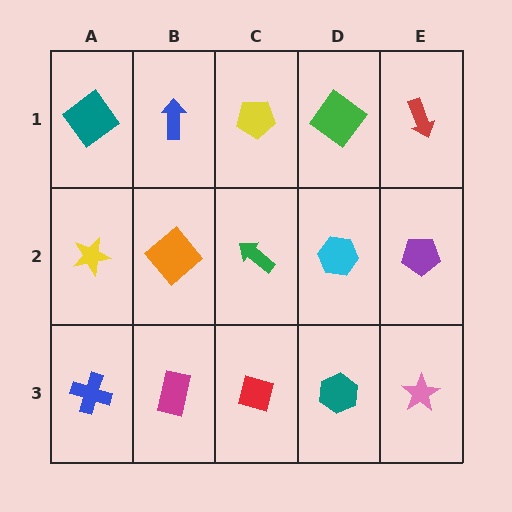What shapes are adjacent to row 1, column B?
An orange diamond (row 2, column B), a teal diamond (row 1, column A), a yellow pentagon (row 1, column C).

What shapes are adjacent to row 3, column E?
A purple pentagon (row 2, column E), a teal hexagon (row 3, column D).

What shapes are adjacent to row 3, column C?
A green arrow (row 2, column C), a magenta rectangle (row 3, column B), a teal hexagon (row 3, column D).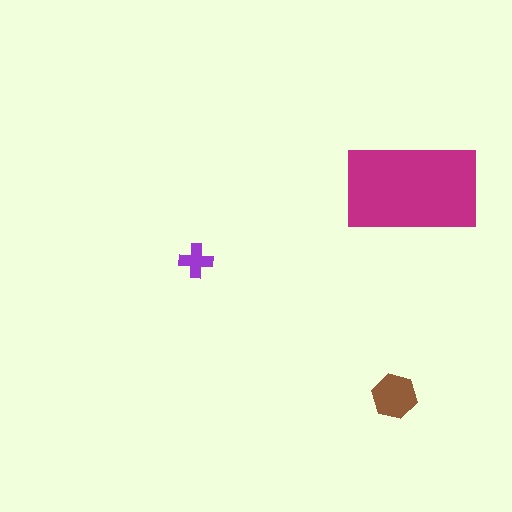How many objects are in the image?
There are 3 objects in the image.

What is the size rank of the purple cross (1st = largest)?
3rd.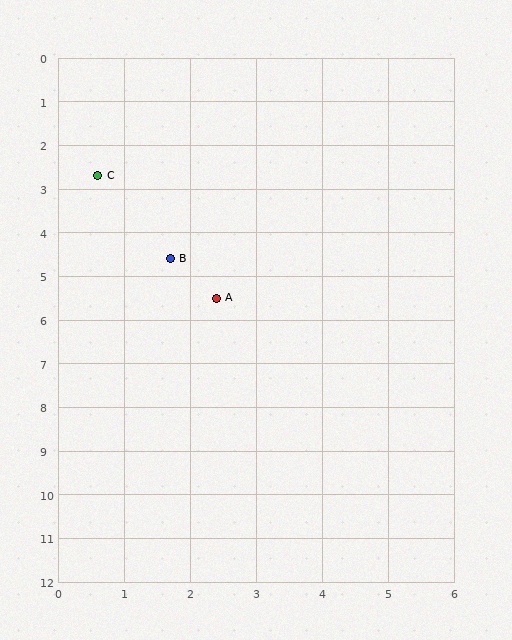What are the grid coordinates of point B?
Point B is at approximately (1.7, 4.6).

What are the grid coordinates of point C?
Point C is at approximately (0.6, 2.7).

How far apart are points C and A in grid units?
Points C and A are about 3.3 grid units apart.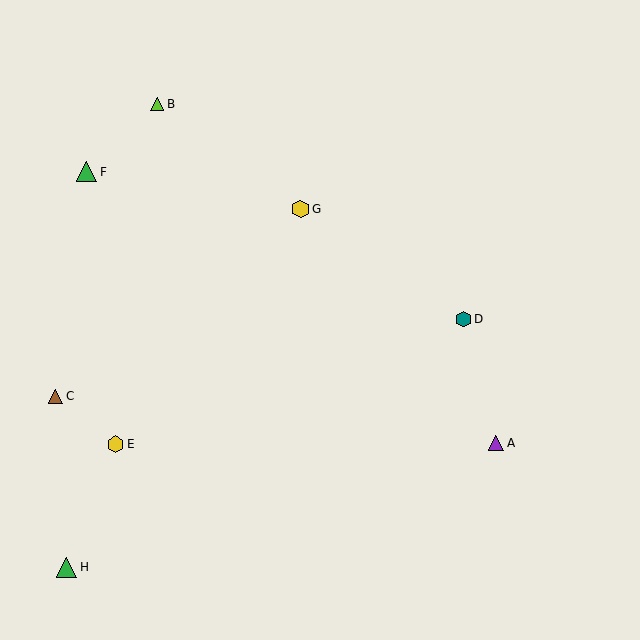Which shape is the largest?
The green triangle (labeled F) is the largest.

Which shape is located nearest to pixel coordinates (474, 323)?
The teal hexagon (labeled D) at (464, 319) is nearest to that location.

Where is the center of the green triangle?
The center of the green triangle is at (87, 172).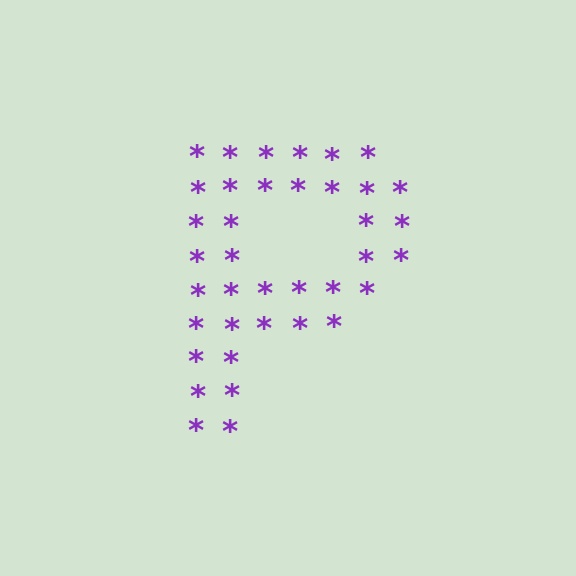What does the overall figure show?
The overall figure shows the letter P.